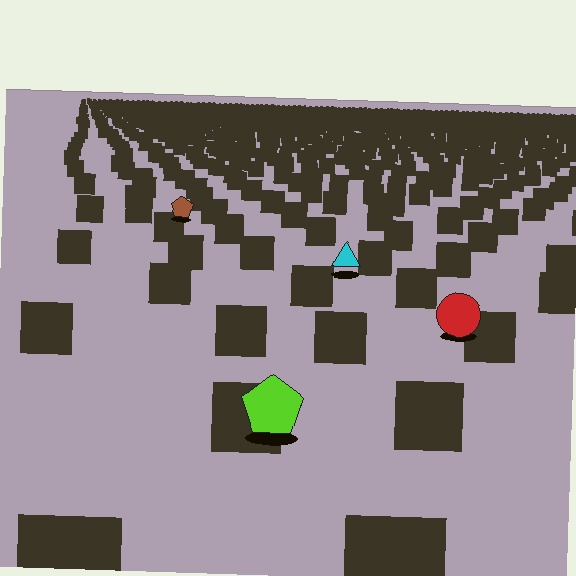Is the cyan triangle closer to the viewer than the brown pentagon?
Yes. The cyan triangle is closer — you can tell from the texture gradient: the ground texture is coarser near it.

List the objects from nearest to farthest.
From nearest to farthest: the lime pentagon, the red circle, the cyan triangle, the brown pentagon.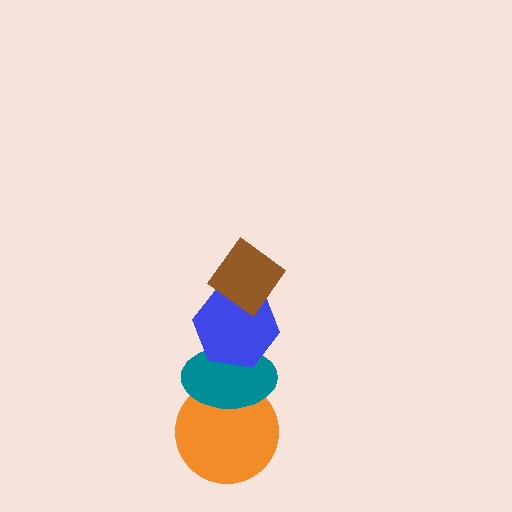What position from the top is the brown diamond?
The brown diamond is 1st from the top.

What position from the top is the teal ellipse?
The teal ellipse is 3rd from the top.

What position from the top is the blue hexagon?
The blue hexagon is 2nd from the top.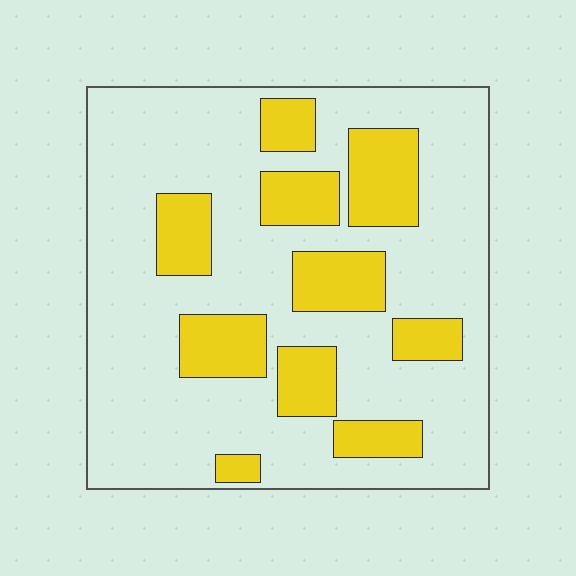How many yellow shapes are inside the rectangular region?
10.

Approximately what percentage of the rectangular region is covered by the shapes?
Approximately 25%.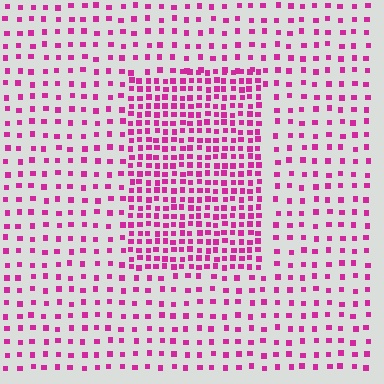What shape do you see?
I see a rectangle.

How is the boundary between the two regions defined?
The boundary is defined by a change in element density (approximately 2.3x ratio). All elements are the same color, size, and shape.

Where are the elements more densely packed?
The elements are more densely packed inside the rectangle boundary.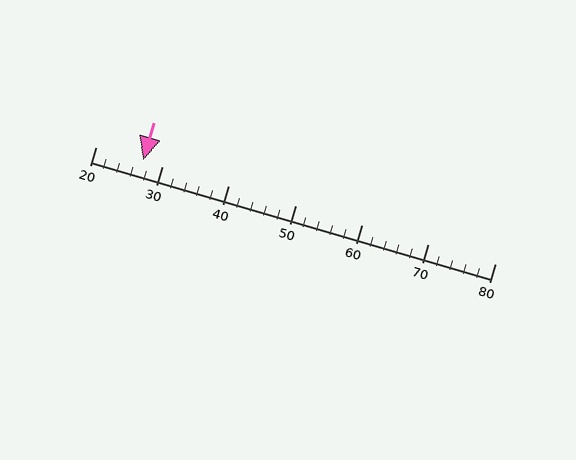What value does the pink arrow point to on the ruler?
The pink arrow points to approximately 27.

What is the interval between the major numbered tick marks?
The major tick marks are spaced 10 units apart.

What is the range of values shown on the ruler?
The ruler shows values from 20 to 80.